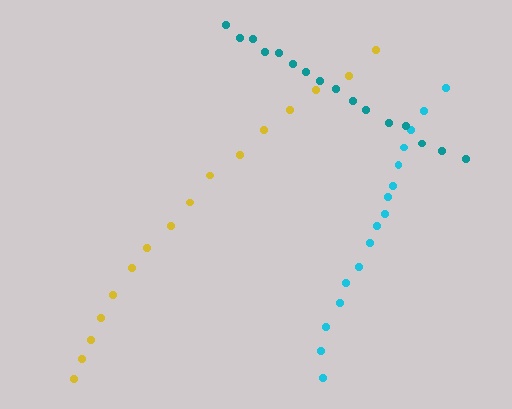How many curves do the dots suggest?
There are 3 distinct paths.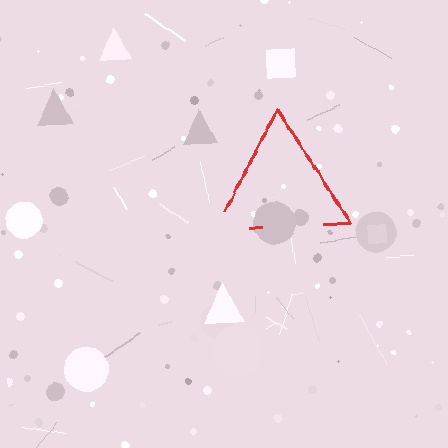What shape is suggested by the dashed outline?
The dashed outline suggests a triangle.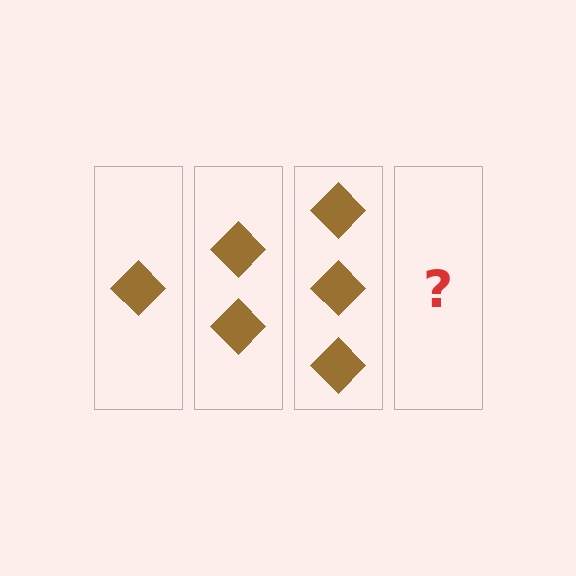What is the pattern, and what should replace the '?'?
The pattern is that each step adds one more diamond. The '?' should be 4 diamonds.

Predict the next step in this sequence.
The next step is 4 diamonds.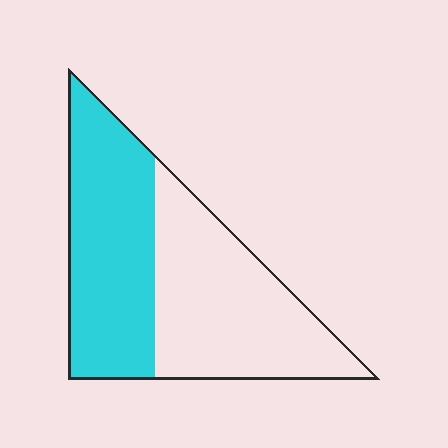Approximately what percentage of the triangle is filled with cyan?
Approximately 50%.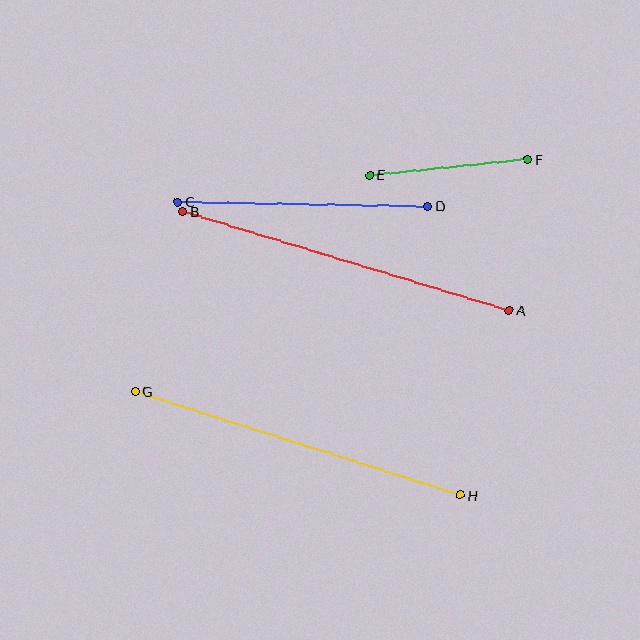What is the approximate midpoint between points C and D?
The midpoint is at approximately (303, 204) pixels.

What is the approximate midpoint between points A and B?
The midpoint is at approximately (346, 261) pixels.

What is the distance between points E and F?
The distance is approximately 159 pixels.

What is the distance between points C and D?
The distance is approximately 250 pixels.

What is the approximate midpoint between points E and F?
The midpoint is at approximately (449, 167) pixels.